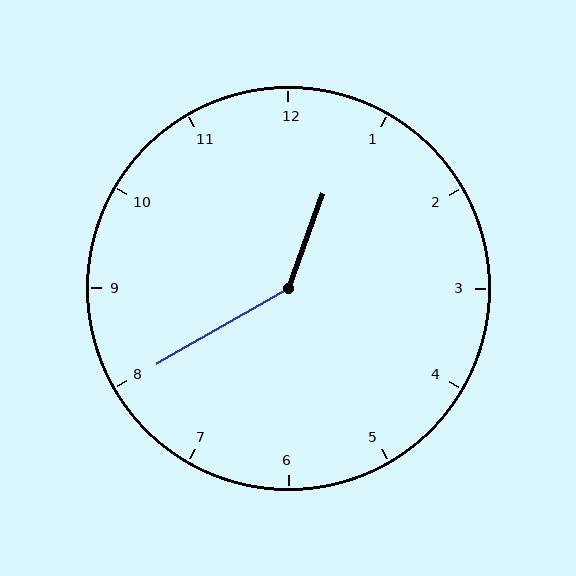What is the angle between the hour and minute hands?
Approximately 140 degrees.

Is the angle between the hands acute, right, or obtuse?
It is obtuse.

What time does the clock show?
12:40.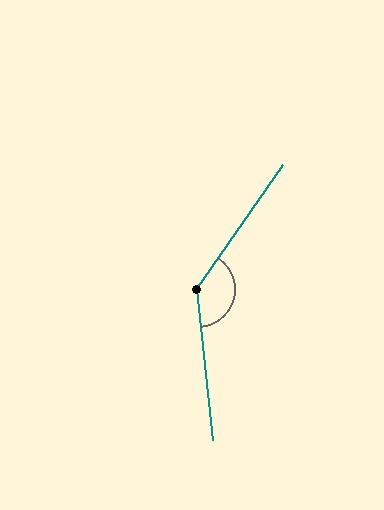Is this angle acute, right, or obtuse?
It is obtuse.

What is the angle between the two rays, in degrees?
Approximately 139 degrees.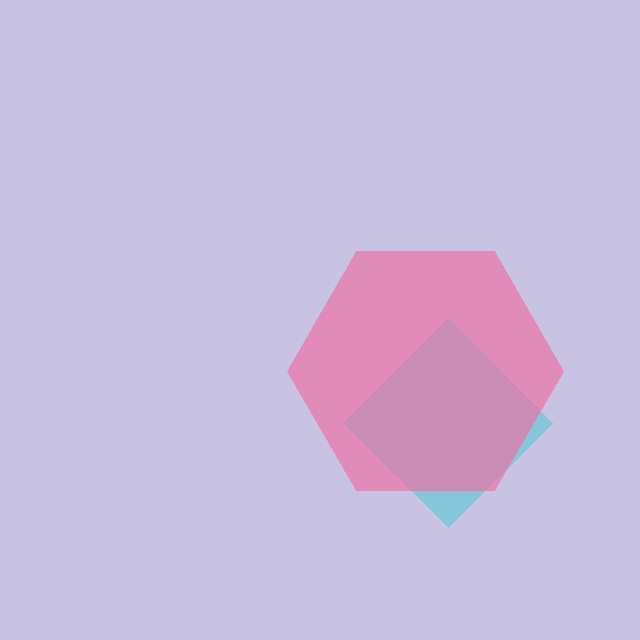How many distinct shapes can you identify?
There are 2 distinct shapes: a cyan diamond, a pink hexagon.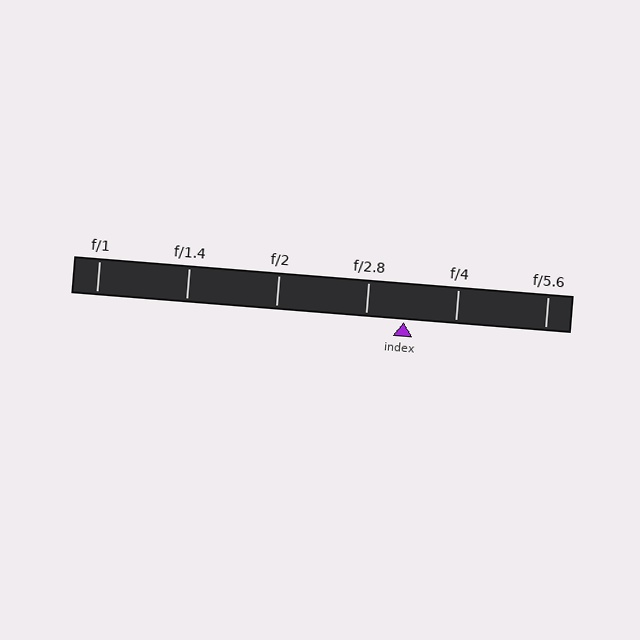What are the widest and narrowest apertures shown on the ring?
The widest aperture shown is f/1 and the narrowest is f/5.6.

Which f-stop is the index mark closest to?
The index mark is closest to f/2.8.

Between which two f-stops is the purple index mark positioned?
The index mark is between f/2.8 and f/4.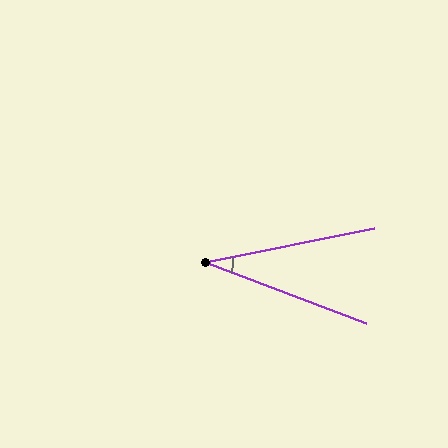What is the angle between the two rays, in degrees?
Approximately 32 degrees.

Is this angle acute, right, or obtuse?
It is acute.